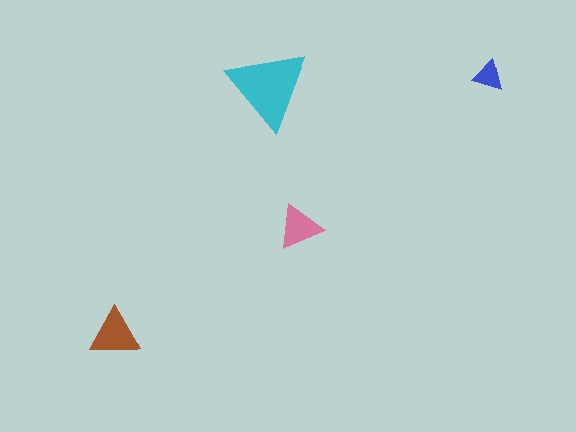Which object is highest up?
The blue triangle is topmost.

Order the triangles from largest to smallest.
the cyan one, the brown one, the pink one, the blue one.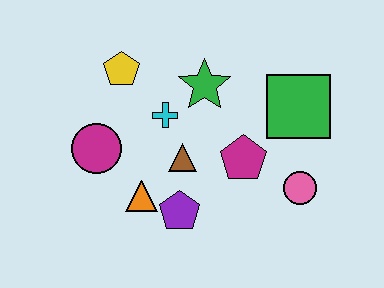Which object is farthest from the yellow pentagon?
The pink circle is farthest from the yellow pentagon.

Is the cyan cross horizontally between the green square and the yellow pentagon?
Yes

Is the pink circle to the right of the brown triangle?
Yes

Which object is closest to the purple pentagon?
The orange triangle is closest to the purple pentagon.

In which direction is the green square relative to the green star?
The green square is to the right of the green star.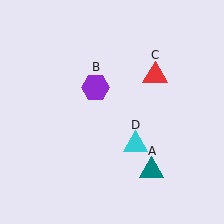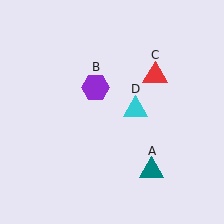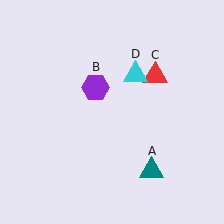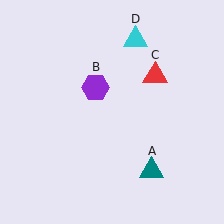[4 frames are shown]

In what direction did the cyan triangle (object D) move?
The cyan triangle (object D) moved up.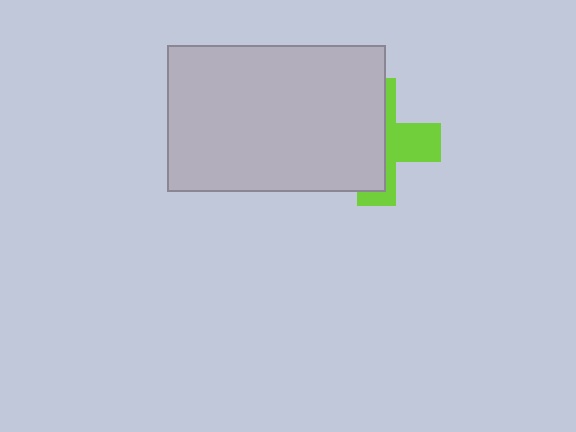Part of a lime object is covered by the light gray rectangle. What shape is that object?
It is a cross.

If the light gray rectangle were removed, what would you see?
You would see the complete lime cross.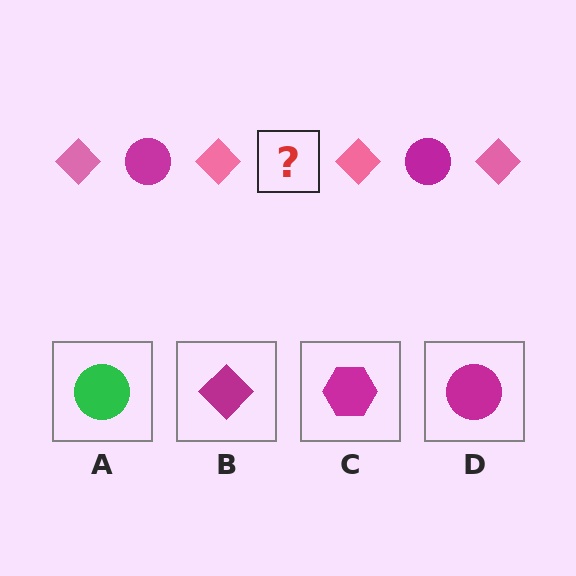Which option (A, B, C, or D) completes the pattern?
D.